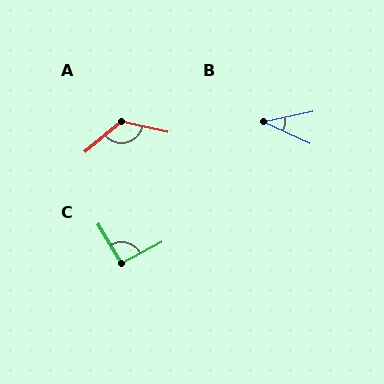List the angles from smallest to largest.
B (36°), C (93°), A (126°).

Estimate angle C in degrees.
Approximately 93 degrees.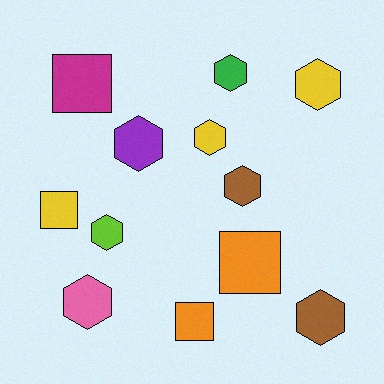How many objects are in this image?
There are 12 objects.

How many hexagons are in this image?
There are 8 hexagons.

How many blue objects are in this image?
There are no blue objects.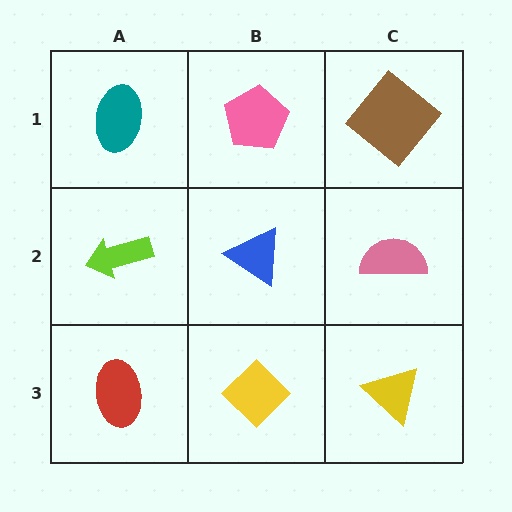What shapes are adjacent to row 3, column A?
A lime arrow (row 2, column A), a yellow diamond (row 3, column B).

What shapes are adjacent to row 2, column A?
A teal ellipse (row 1, column A), a red ellipse (row 3, column A), a blue triangle (row 2, column B).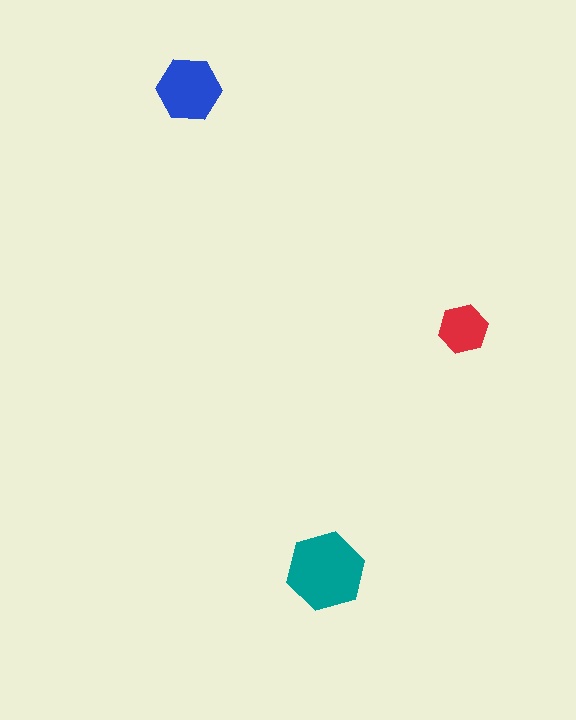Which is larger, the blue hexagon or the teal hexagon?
The teal one.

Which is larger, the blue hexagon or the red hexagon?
The blue one.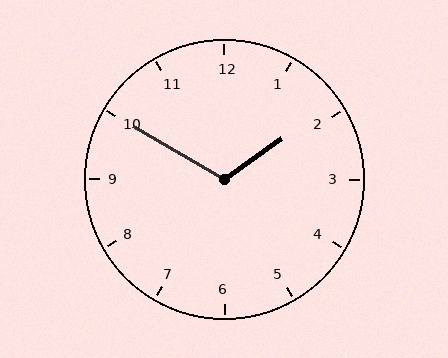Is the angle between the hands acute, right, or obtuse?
It is obtuse.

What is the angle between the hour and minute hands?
Approximately 115 degrees.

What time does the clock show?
1:50.